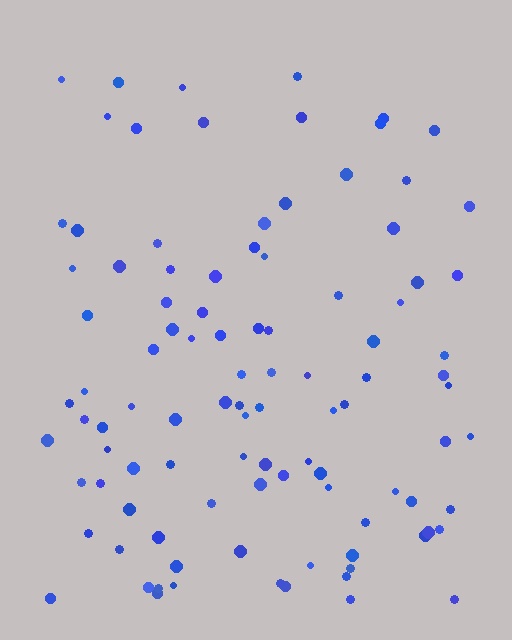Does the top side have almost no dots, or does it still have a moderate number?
Still a moderate number, just noticeably fewer than the bottom.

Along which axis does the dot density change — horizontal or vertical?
Vertical.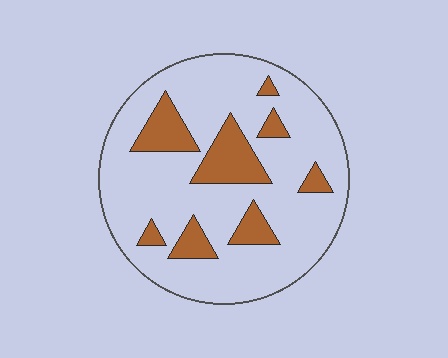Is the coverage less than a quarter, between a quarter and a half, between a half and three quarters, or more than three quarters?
Less than a quarter.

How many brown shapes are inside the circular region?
8.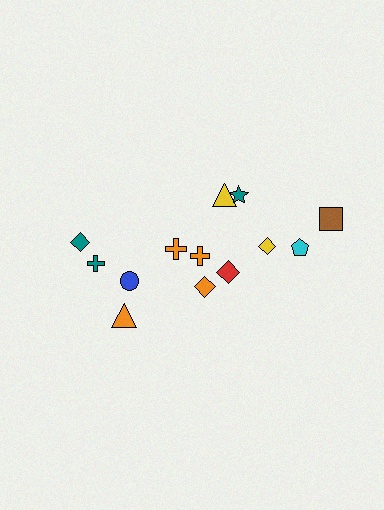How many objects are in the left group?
There are 5 objects.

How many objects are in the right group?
There are 8 objects.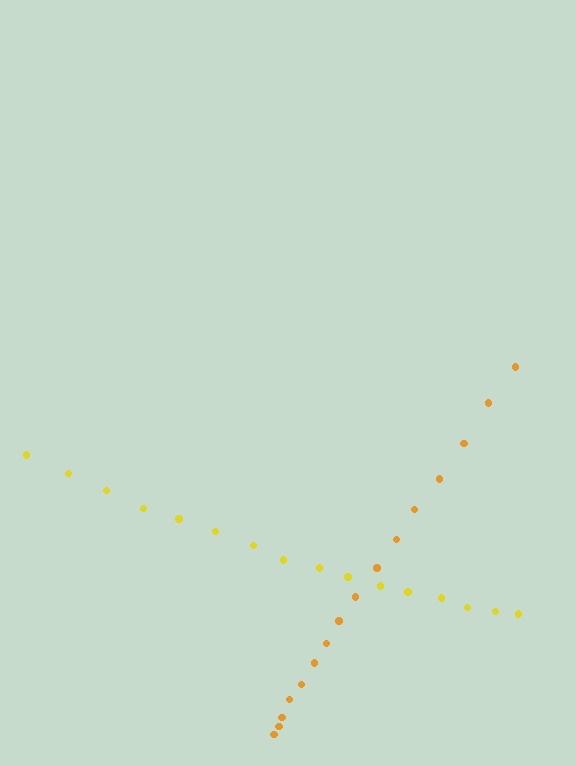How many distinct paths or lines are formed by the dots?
There are 2 distinct paths.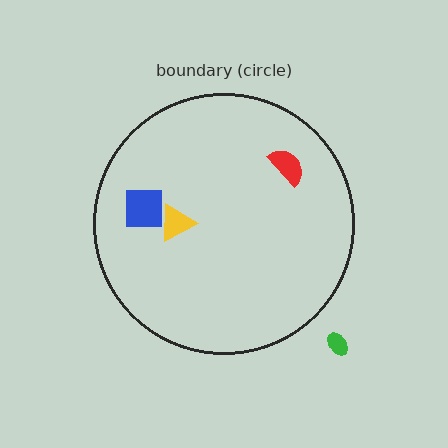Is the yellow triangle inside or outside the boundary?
Inside.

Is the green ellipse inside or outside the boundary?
Outside.